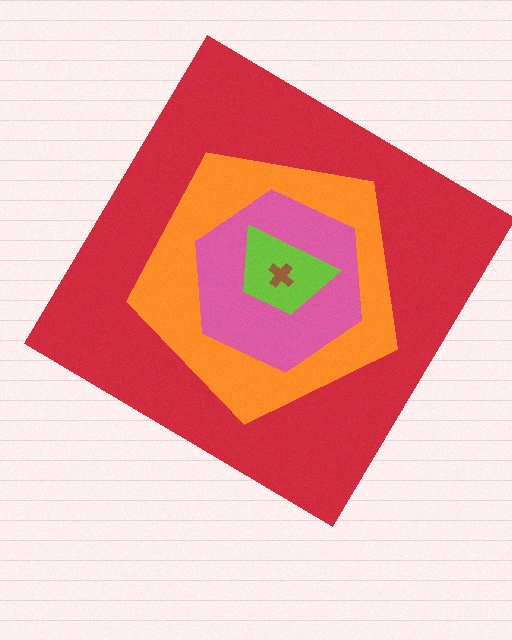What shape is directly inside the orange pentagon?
The pink hexagon.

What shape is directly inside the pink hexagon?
The lime trapezoid.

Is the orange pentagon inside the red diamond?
Yes.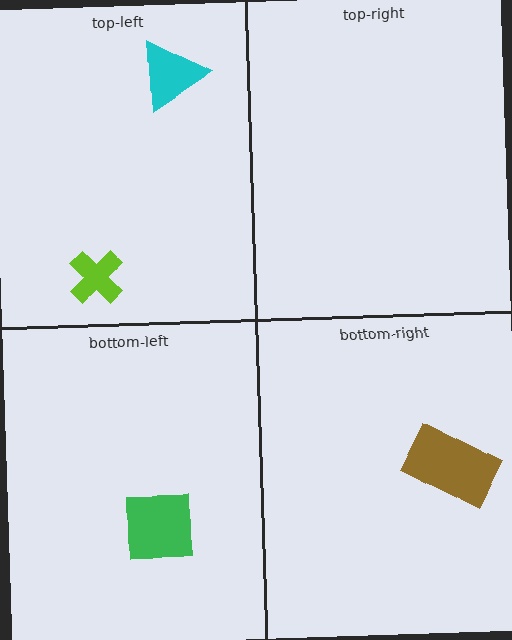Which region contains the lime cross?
The top-left region.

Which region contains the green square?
The bottom-left region.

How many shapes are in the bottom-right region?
1.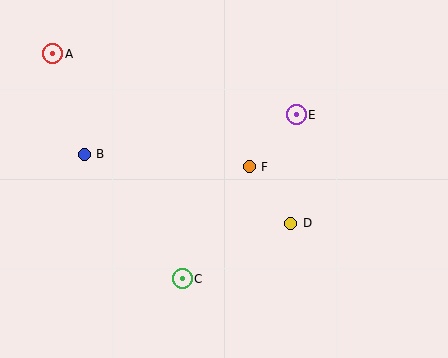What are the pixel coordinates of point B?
Point B is at (84, 154).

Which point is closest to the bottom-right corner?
Point D is closest to the bottom-right corner.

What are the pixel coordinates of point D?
Point D is at (291, 223).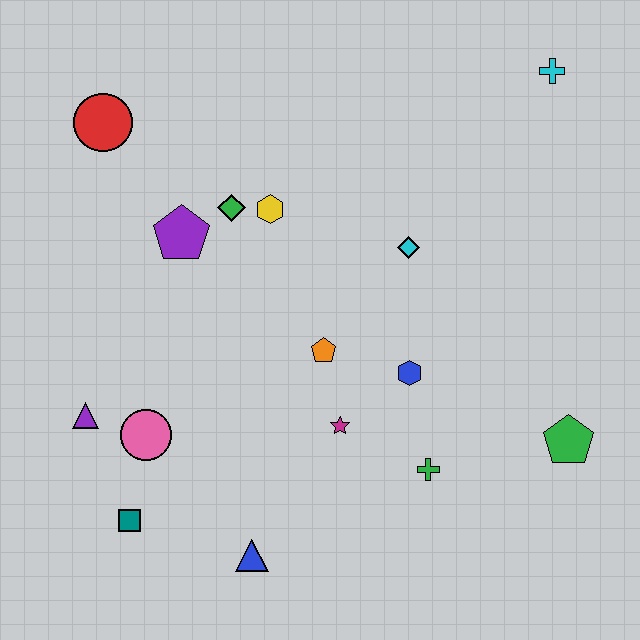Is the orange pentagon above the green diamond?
No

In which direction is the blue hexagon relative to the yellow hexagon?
The blue hexagon is below the yellow hexagon.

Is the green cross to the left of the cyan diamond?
No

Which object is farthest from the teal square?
The cyan cross is farthest from the teal square.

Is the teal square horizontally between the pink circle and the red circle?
Yes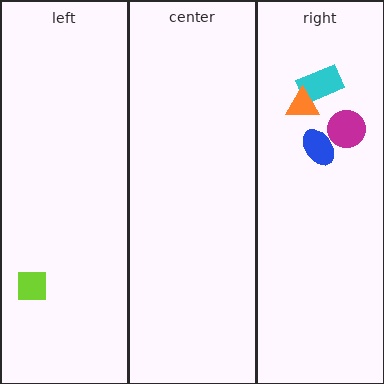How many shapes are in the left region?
1.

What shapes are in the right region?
The magenta circle, the cyan rectangle, the blue ellipse, the orange triangle.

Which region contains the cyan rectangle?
The right region.